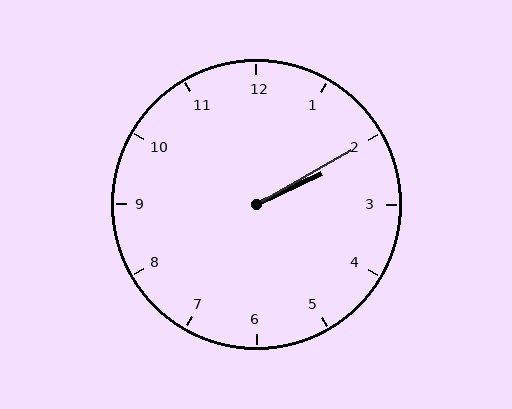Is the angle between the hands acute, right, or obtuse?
It is acute.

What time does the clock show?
2:10.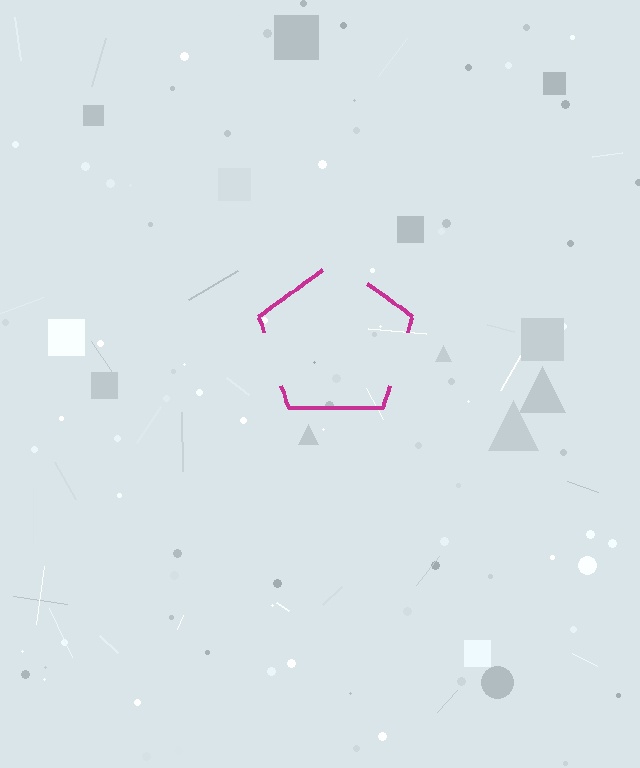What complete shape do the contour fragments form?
The contour fragments form a pentagon.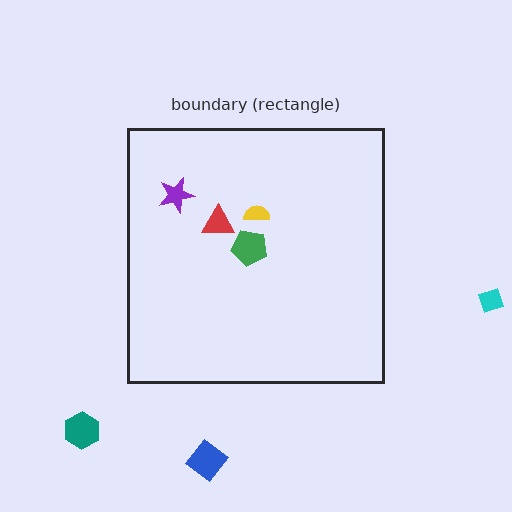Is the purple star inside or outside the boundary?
Inside.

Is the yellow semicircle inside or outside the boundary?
Inside.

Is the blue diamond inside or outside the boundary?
Outside.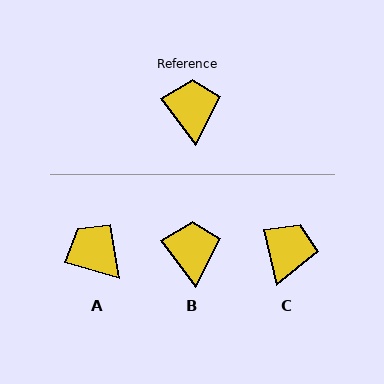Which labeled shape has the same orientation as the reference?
B.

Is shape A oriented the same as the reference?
No, it is off by about 38 degrees.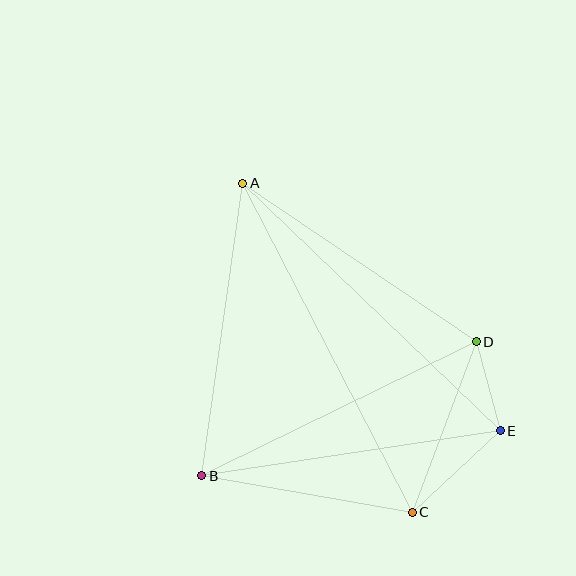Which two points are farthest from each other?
Points A and C are farthest from each other.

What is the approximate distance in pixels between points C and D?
The distance between C and D is approximately 182 pixels.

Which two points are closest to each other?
Points D and E are closest to each other.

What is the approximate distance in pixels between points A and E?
The distance between A and E is approximately 357 pixels.